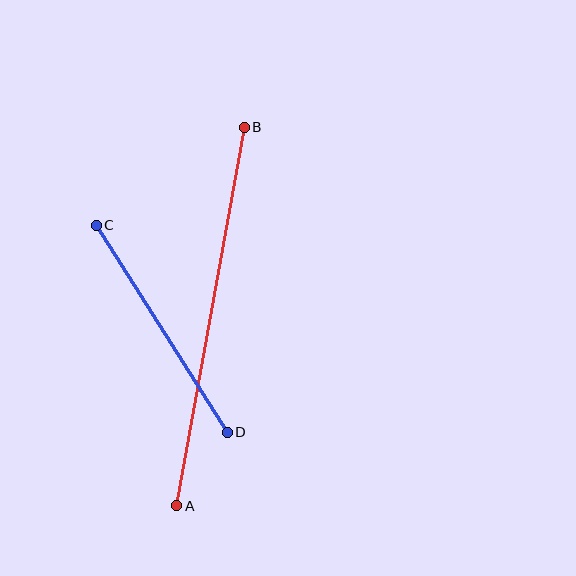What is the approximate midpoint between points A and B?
The midpoint is at approximately (211, 316) pixels.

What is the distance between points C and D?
The distance is approximately 245 pixels.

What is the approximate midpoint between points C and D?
The midpoint is at approximately (162, 329) pixels.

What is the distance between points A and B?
The distance is approximately 384 pixels.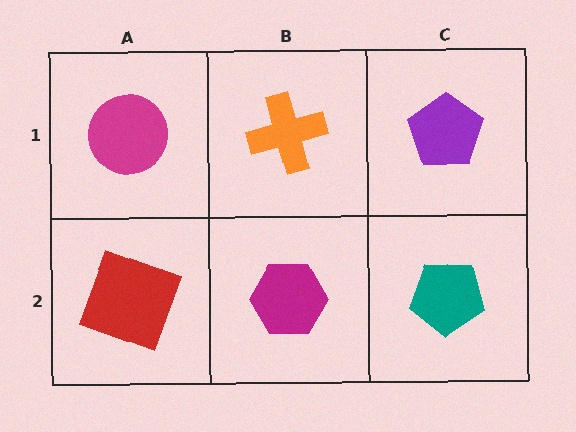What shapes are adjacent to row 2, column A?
A magenta circle (row 1, column A), a magenta hexagon (row 2, column B).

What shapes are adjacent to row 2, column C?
A purple pentagon (row 1, column C), a magenta hexagon (row 2, column B).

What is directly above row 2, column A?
A magenta circle.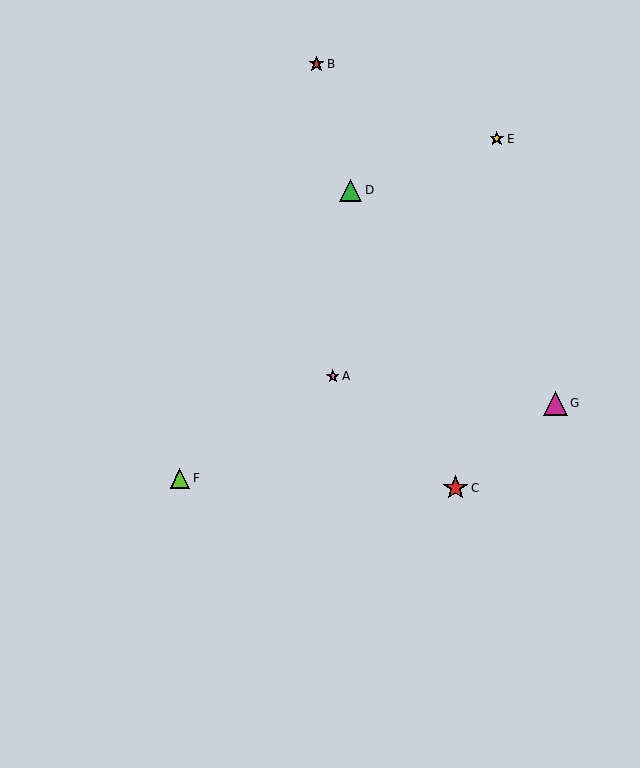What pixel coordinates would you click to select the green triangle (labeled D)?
Click at (351, 190) to select the green triangle D.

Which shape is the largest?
The red star (labeled C) is the largest.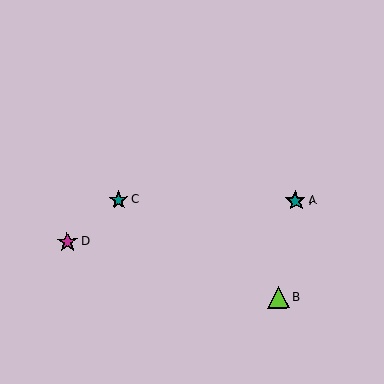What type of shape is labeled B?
Shape B is a lime triangle.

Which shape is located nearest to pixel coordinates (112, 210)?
The teal star (labeled C) at (119, 200) is nearest to that location.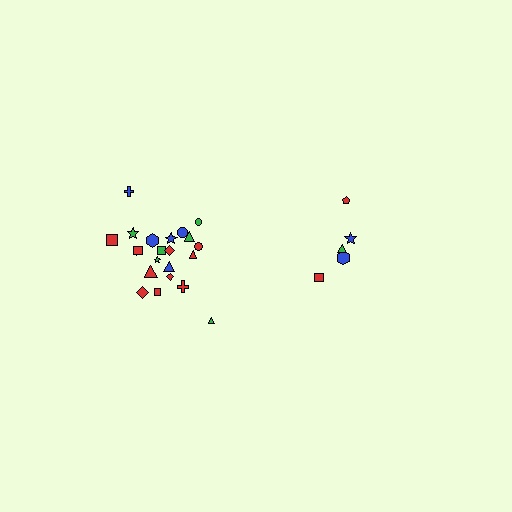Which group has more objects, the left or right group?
The left group.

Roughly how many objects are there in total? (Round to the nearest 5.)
Roughly 25 objects in total.